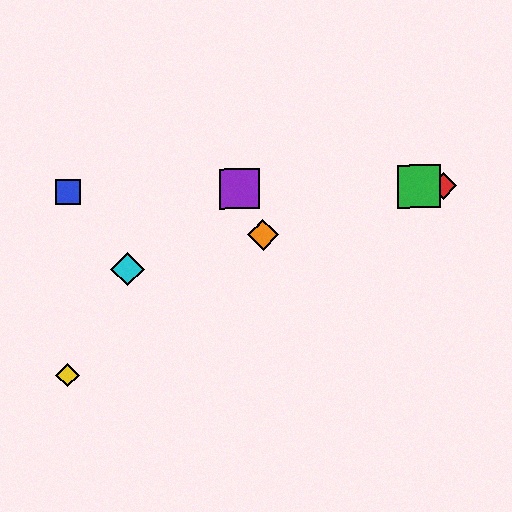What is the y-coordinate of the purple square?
The purple square is at y≈189.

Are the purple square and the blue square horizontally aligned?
Yes, both are at y≈189.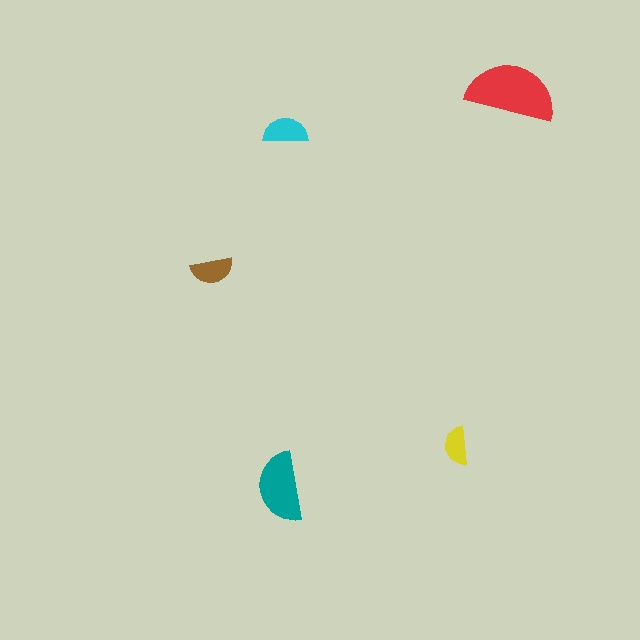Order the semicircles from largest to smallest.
the red one, the teal one, the cyan one, the brown one, the yellow one.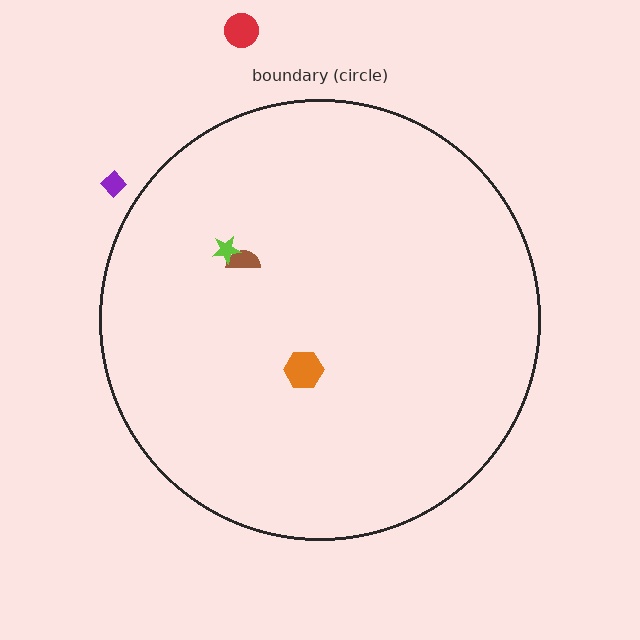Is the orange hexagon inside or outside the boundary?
Inside.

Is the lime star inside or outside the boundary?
Inside.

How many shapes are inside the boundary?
3 inside, 2 outside.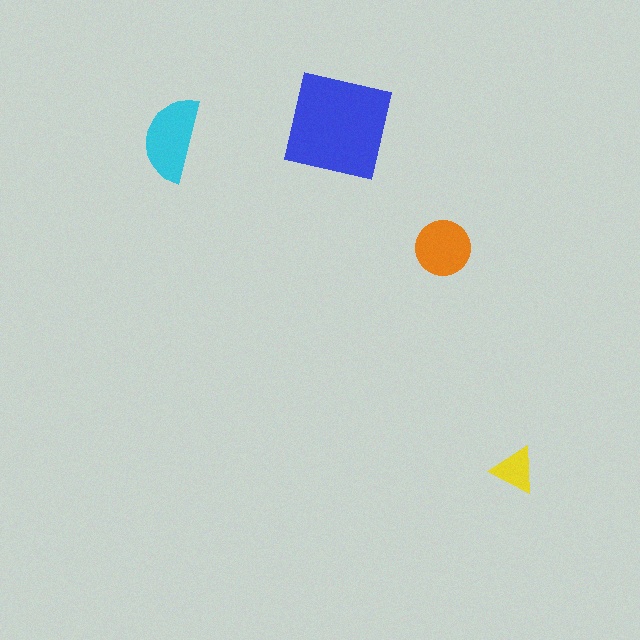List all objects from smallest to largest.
The yellow triangle, the orange circle, the cyan semicircle, the blue square.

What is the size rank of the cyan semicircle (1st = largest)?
2nd.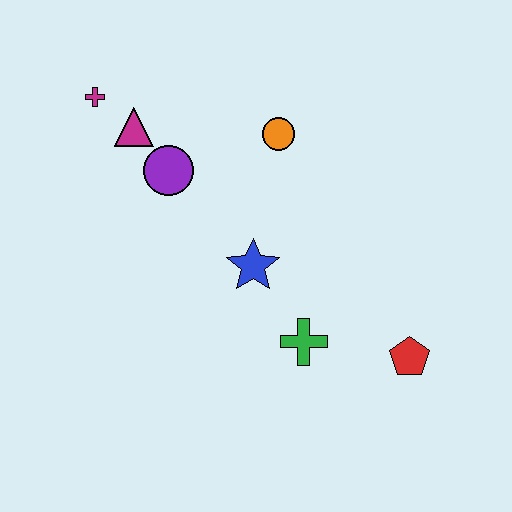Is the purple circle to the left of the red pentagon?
Yes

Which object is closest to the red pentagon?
The green cross is closest to the red pentagon.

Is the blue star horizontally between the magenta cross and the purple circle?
No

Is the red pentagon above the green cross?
No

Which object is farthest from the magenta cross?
The red pentagon is farthest from the magenta cross.